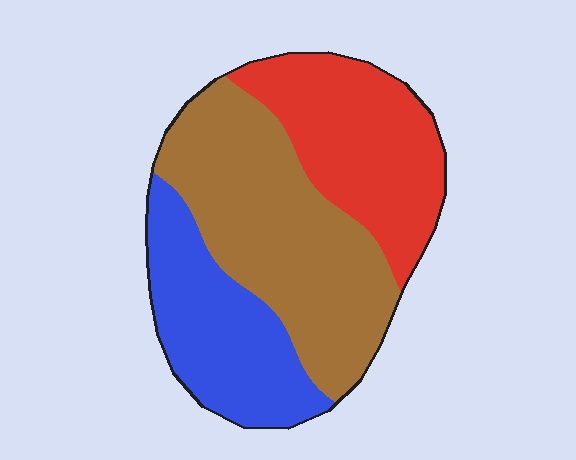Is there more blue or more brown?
Brown.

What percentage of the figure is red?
Red takes up between a sixth and a third of the figure.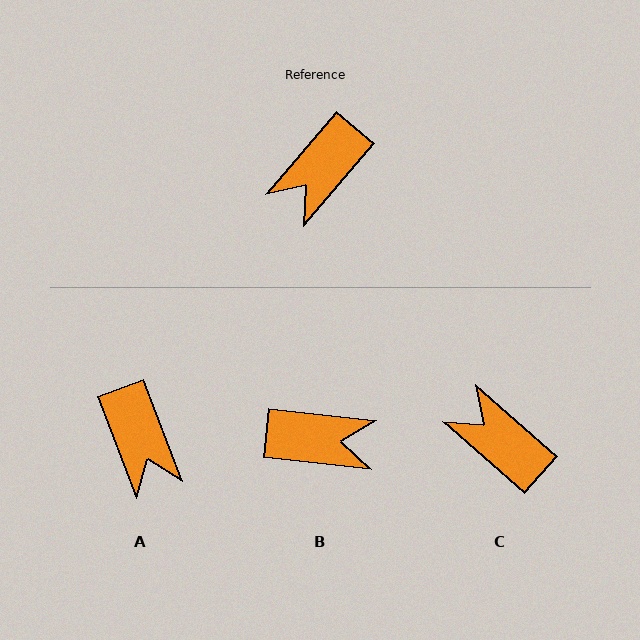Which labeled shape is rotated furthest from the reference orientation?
B, about 124 degrees away.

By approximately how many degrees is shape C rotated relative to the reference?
Approximately 91 degrees clockwise.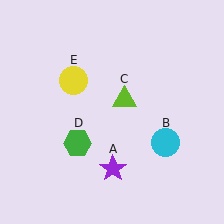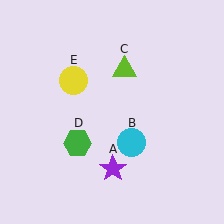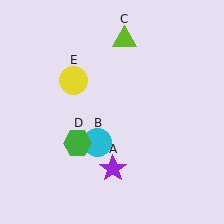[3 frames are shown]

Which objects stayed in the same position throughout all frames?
Purple star (object A) and green hexagon (object D) and yellow circle (object E) remained stationary.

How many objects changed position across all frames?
2 objects changed position: cyan circle (object B), lime triangle (object C).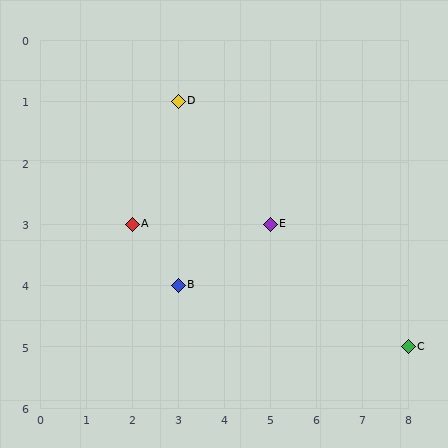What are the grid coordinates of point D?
Point D is at grid coordinates (3, 1).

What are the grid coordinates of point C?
Point C is at grid coordinates (8, 5).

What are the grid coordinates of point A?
Point A is at grid coordinates (2, 3).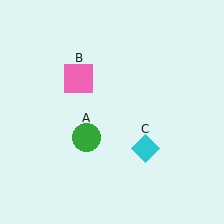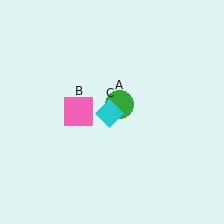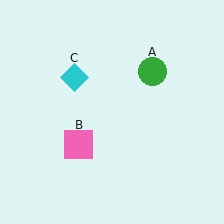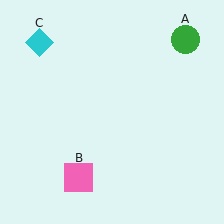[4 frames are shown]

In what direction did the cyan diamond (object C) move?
The cyan diamond (object C) moved up and to the left.